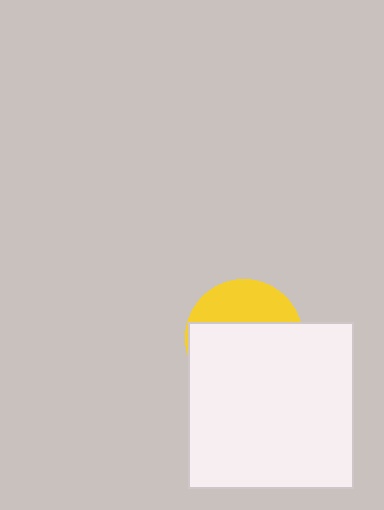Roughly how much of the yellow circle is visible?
A small part of it is visible (roughly 33%).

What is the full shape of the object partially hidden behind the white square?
The partially hidden object is a yellow circle.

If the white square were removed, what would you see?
You would see the complete yellow circle.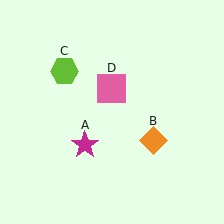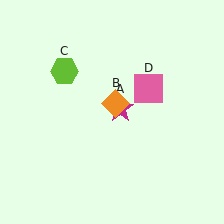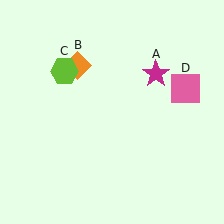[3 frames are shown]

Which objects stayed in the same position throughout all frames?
Lime hexagon (object C) remained stationary.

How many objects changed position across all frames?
3 objects changed position: magenta star (object A), orange diamond (object B), pink square (object D).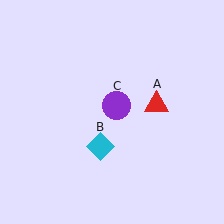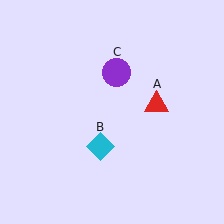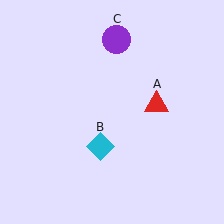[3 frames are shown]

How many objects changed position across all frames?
1 object changed position: purple circle (object C).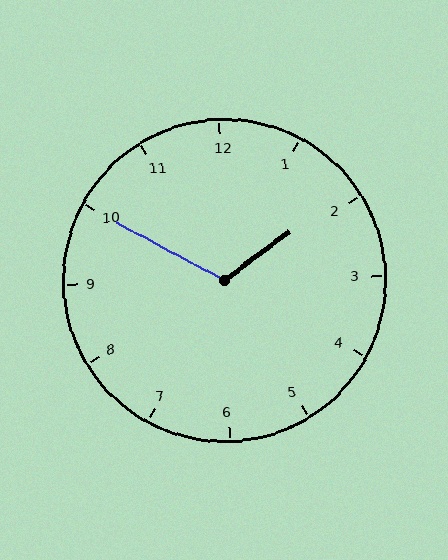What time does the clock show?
1:50.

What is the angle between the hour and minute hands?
Approximately 115 degrees.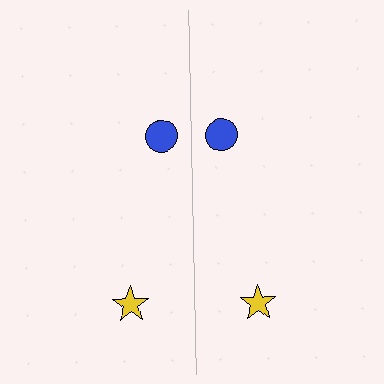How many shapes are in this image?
There are 4 shapes in this image.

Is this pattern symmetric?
Yes, this pattern has bilateral (reflection) symmetry.